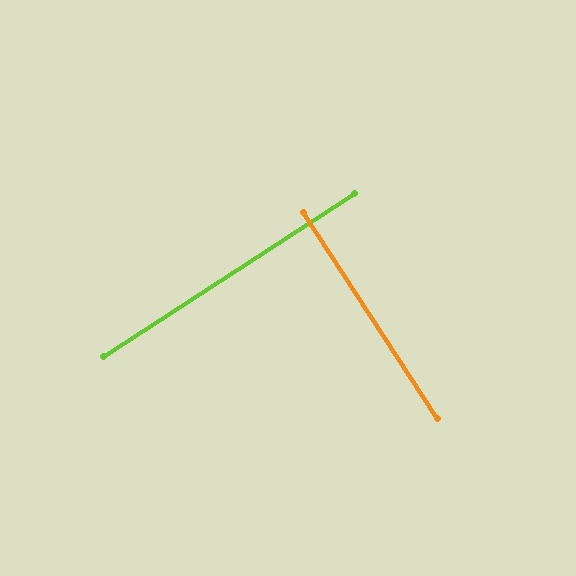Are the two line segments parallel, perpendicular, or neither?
Perpendicular — they meet at approximately 90°.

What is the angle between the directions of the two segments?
Approximately 90 degrees.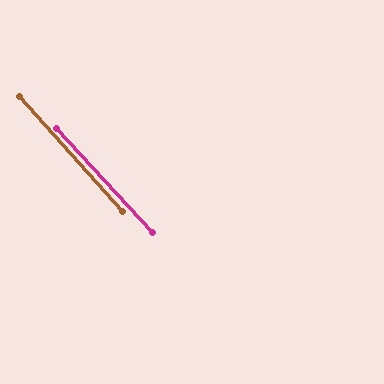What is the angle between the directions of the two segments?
Approximately 1 degree.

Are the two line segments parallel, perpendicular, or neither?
Parallel — their directions differ by only 1.2°.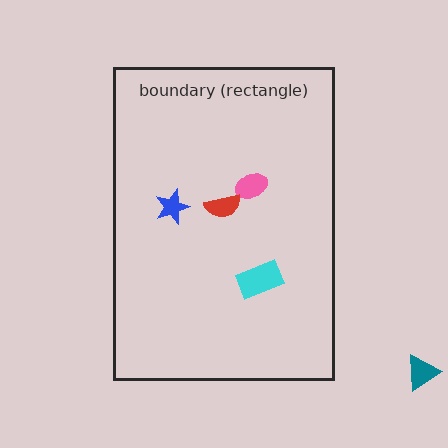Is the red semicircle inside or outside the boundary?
Inside.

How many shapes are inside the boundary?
4 inside, 1 outside.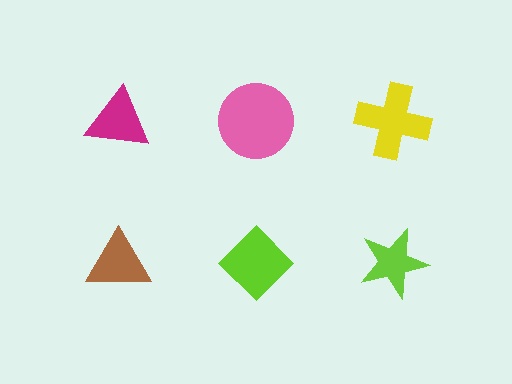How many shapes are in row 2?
3 shapes.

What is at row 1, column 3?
A yellow cross.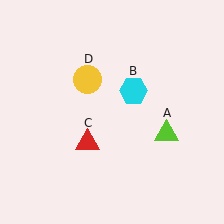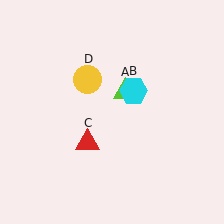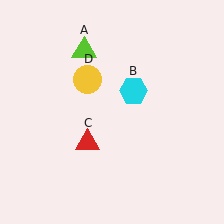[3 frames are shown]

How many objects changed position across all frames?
1 object changed position: lime triangle (object A).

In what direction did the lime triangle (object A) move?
The lime triangle (object A) moved up and to the left.